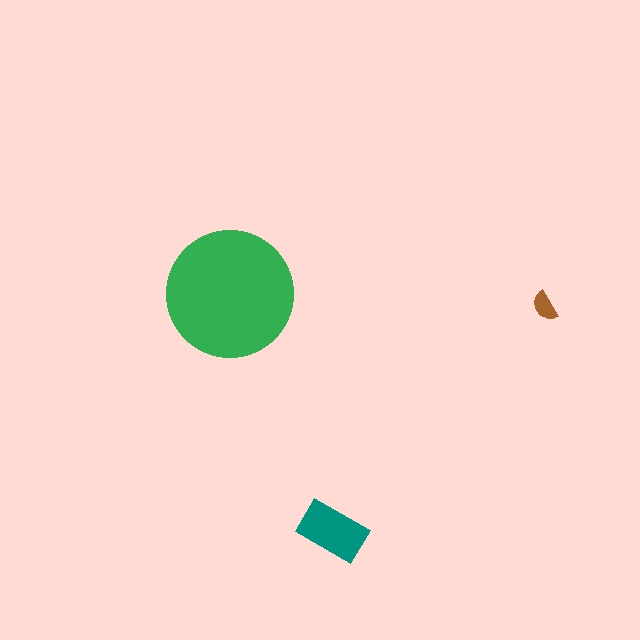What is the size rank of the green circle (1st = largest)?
1st.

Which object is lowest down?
The teal rectangle is bottommost.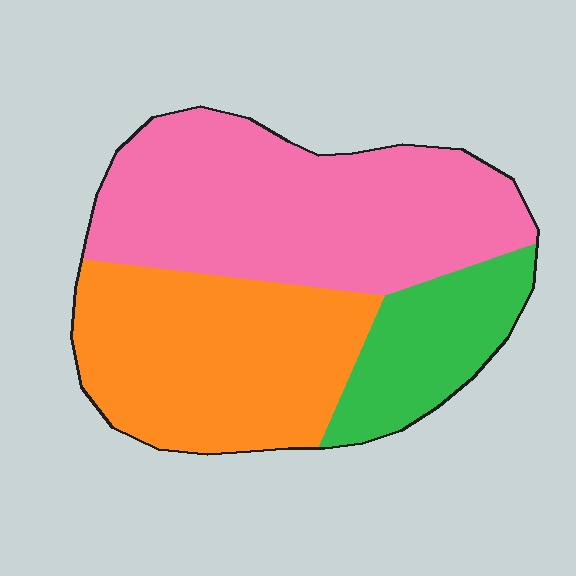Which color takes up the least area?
Green, at roughly 15%.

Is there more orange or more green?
Orange.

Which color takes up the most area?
Pink, at roughly 45%.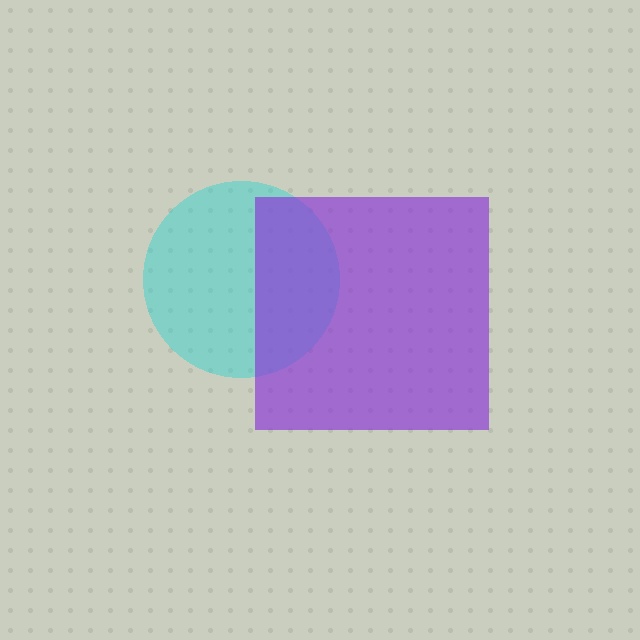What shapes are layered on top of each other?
The layered shapes are: a cyan circle, a purple square.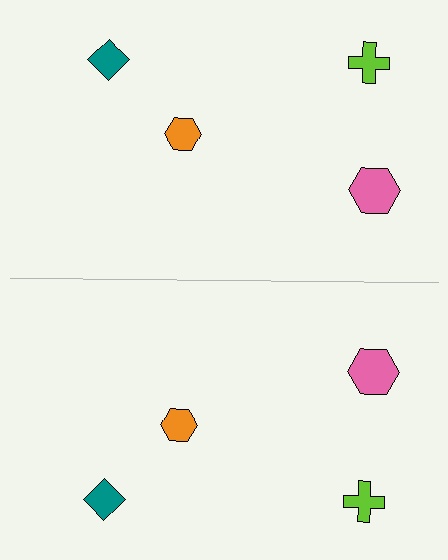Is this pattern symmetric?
Yes, this pattern has bilateral (reflection) symmetry.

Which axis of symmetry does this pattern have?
The pattern has a horizontal axis of symmetry running through the center of the image.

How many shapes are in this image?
There are 8 shapes in this image.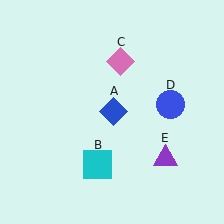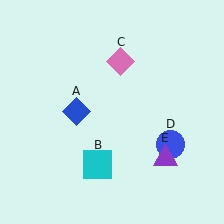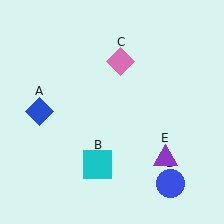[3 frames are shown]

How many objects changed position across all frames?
2 objects changed position: blue diamond (object A), blue circle (object D).